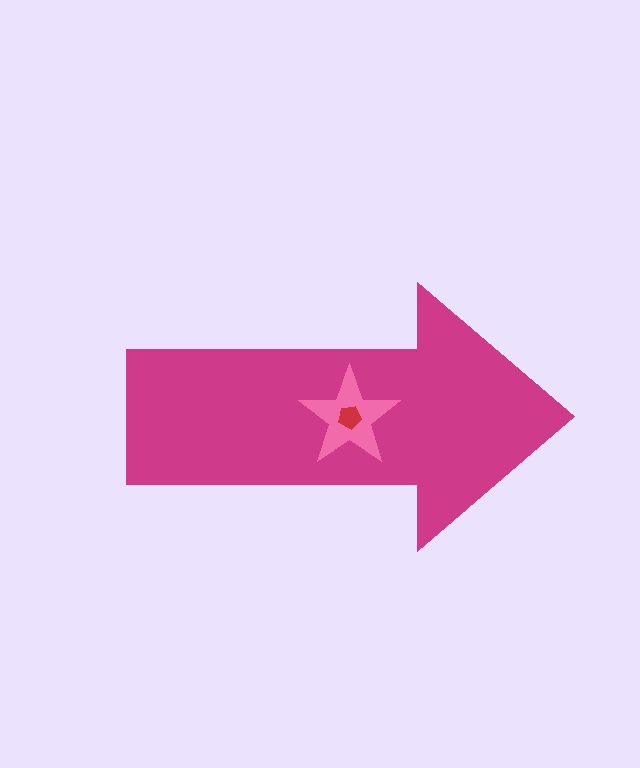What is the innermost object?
The red pentagon.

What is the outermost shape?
The magenta arrow.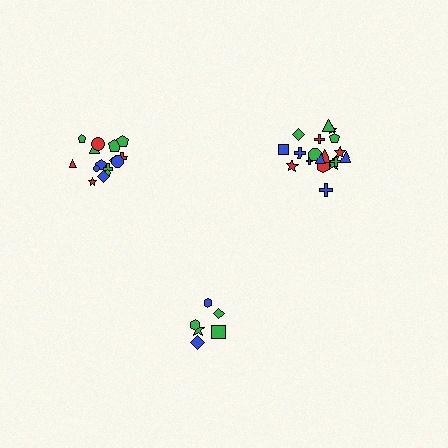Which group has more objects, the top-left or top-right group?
The top-right group.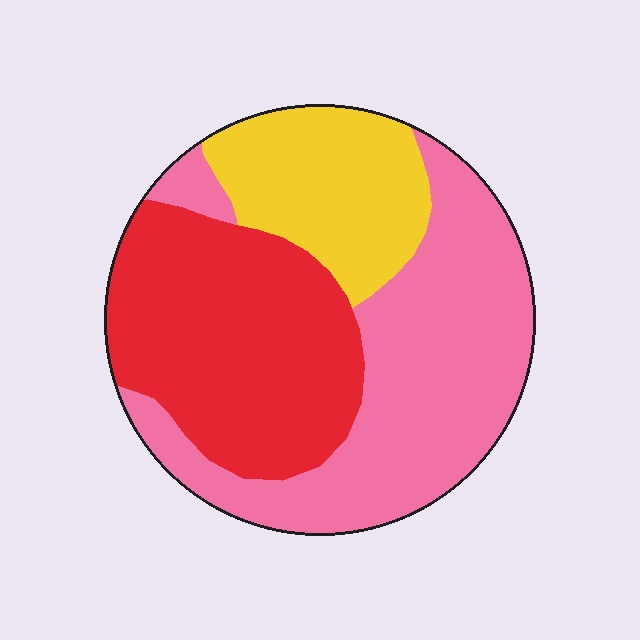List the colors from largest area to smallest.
From largest to smallest: pink, red, yellow.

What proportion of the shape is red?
Red takes up about three eighths (3/8) of the shape.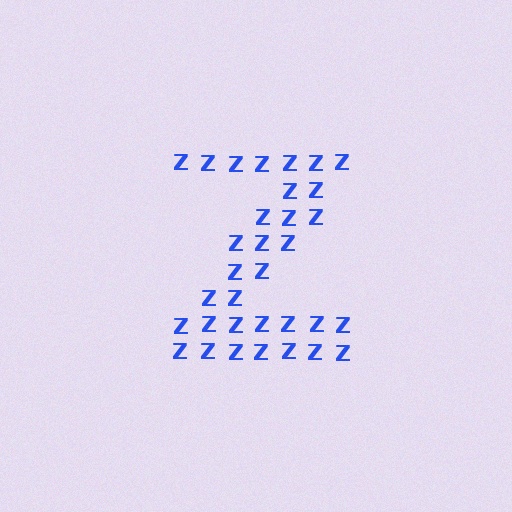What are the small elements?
The small elements are letter Z's.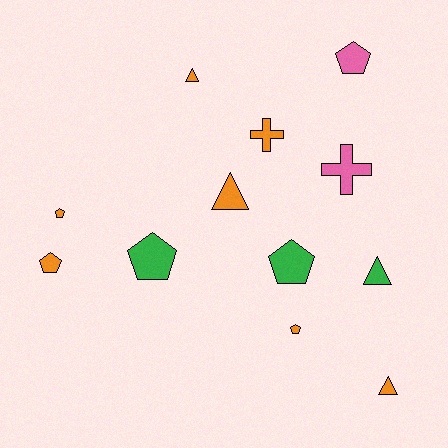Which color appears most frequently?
Orange, with 7 objects.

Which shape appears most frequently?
Pentagon, with 6 objects.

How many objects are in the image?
There are 12 objects.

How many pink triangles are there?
There are no pink triangles.